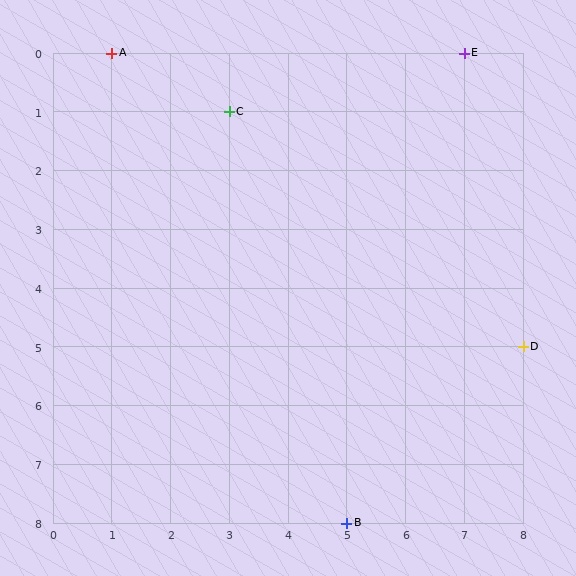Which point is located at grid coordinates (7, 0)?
Point E is at (7, 0).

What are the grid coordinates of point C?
Point C is at grid coordinates (3, 1).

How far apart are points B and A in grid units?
Points B and A are 4 columns and 8 rows apart (about 8.9 grid units diagonally).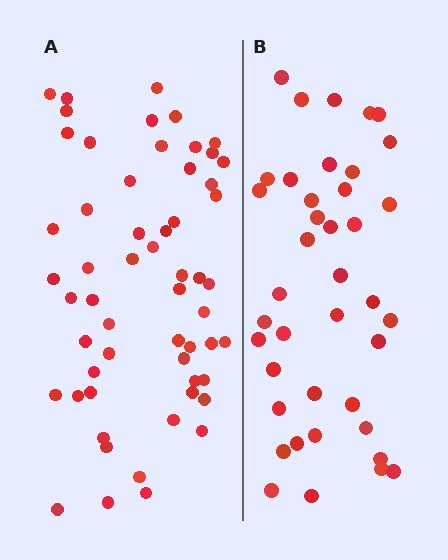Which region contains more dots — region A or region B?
Region A (the left region) has more dots.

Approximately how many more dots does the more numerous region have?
Region A has approximately 15 more dots than region B.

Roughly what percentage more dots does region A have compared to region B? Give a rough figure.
About 40% more.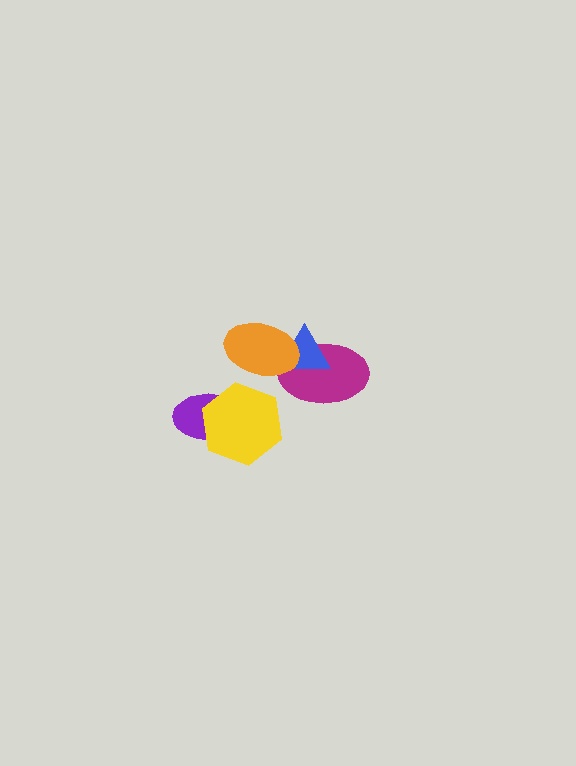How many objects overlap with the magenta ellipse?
2 objects overlap with the magenta ellipse.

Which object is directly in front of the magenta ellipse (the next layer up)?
The blue triangle is directly in front of the magenta ellipse.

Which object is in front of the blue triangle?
The orange ellipse is in front of the blue triangle.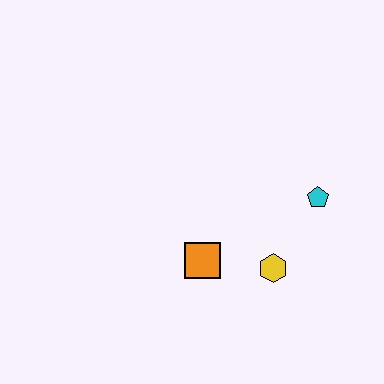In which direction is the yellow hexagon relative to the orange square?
The yellow hexagon is to the right of the orange square.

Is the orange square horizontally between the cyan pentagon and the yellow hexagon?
No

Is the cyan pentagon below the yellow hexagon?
No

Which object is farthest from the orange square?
The cyan pentagon is farthest from the orange square.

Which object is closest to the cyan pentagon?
The yellow hexagon is closest to the cyan pentagon.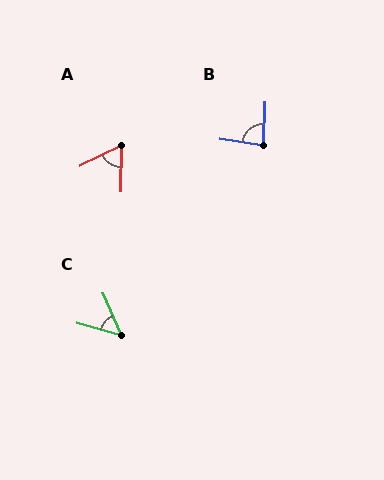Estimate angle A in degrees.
Approximately 64 degrees.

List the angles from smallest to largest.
C (51°), A (64°), B (83°).